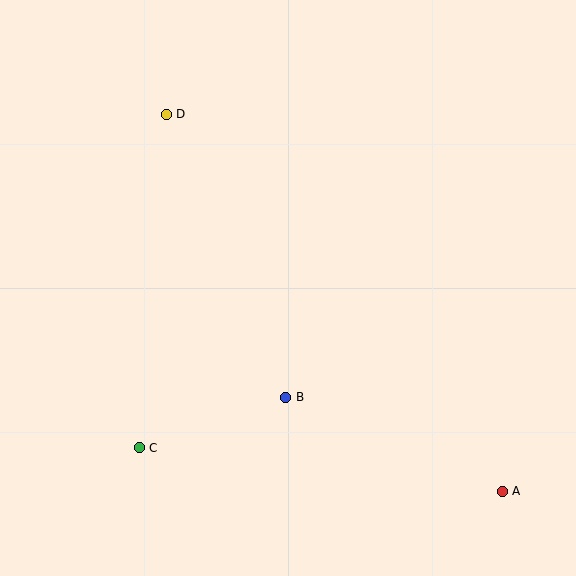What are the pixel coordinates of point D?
Point D is at (166, 114).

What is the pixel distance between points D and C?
The distance between D and C is 334 pixels.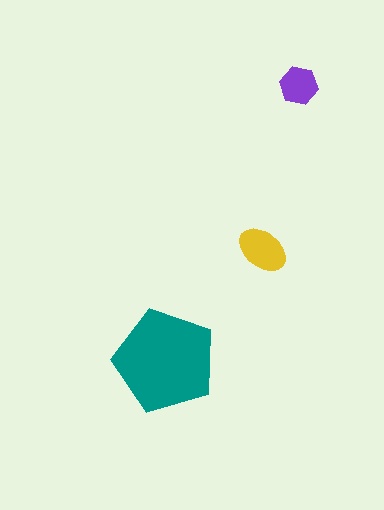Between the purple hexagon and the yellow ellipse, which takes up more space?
The yellow ellipse.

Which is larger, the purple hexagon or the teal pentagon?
The teal pentagon.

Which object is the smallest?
The purple hexagon.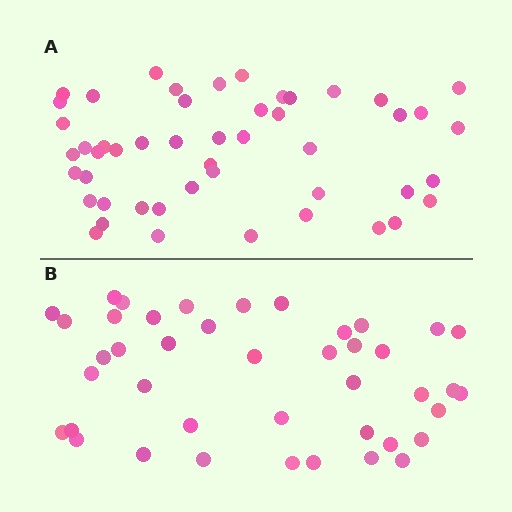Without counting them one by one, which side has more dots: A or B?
Region A (the top region) has more dots.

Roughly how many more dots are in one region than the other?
Region A has roughly 8 or so more dots than region B.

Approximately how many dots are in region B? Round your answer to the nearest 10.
About 40 dots. (The exact count is 42, which rounds to 40.)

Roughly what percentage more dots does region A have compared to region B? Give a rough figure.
About 15% more.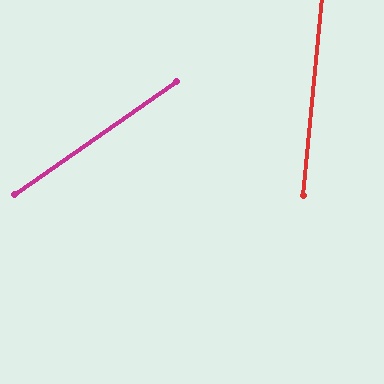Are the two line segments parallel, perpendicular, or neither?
Neither parallel nor perpendicular — they differ by about 50°.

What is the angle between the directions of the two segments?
Approximately 50 degrees.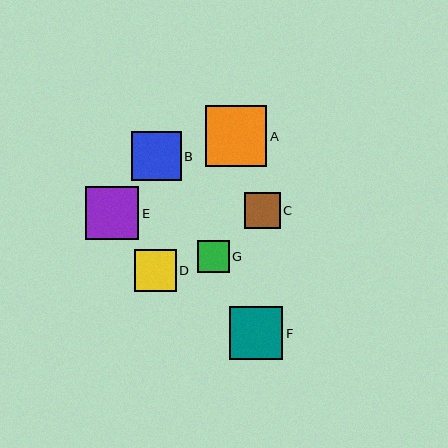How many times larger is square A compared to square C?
Square A is approximately 1.7 times the size of square C.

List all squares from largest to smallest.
From largest to smallest: A, F, E, B, D, C, G.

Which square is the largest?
Square A is the largest with a size of approximately 61 pixels.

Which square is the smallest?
Square G is the smallest with a size of approximately 32 pixels.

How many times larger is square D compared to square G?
Square D is approximately 1.3 times the size of square G.